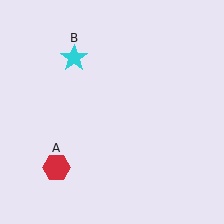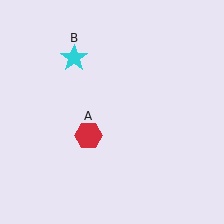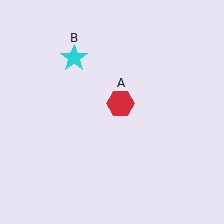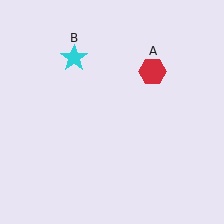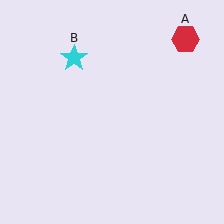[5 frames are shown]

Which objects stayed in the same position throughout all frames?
Cyan star (object B) remained stationary.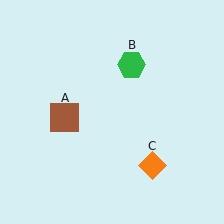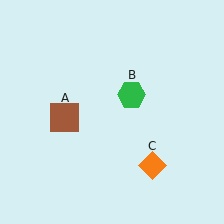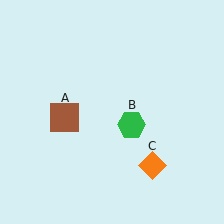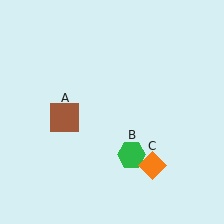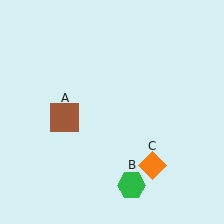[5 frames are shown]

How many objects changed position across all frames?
1 object changed position: green hexagon (object B).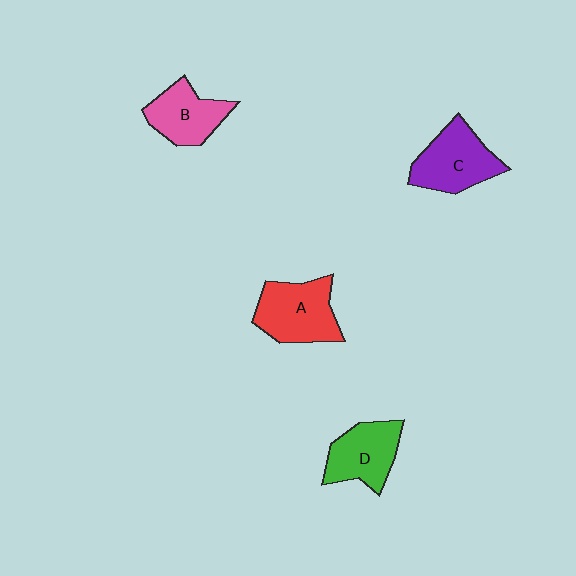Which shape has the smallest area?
Shape B (pink).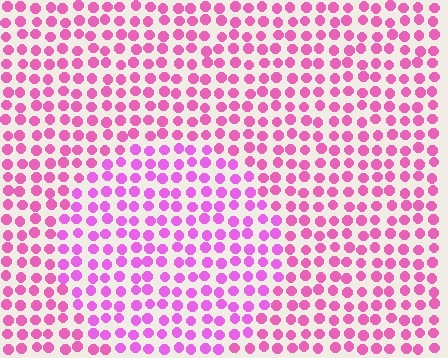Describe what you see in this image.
The image is filled with small pink elements in a uniform arrangement. A circle-shaped region is visible where the elements are tinted to a slightly different hue, forming a subtle color boundary.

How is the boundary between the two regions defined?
The boundary is defined purely by a slight shift in hue (about 22 degrees). Spacing, size, and orientation are identical on both sides.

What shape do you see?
I see a circle.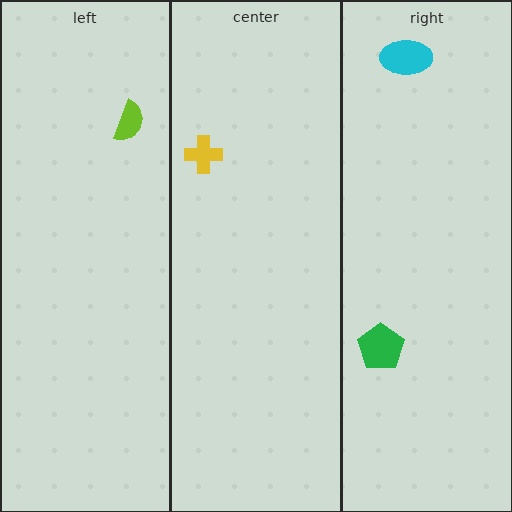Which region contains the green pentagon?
The right region.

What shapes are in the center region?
The yellow cross.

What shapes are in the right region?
The green pentagon, the cyan ellipse.